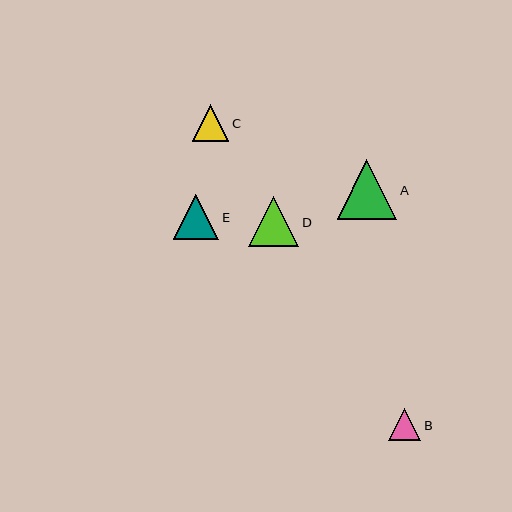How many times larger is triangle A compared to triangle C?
Triangle A is approximately 1.6 times the size of triangle C.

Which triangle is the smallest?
Triangle B is the smallest with a size of approximately 32 pixels.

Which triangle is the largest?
Triangle A is the largest with a size of approximately 59 pixels.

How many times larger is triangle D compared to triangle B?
Triangle D is approximately 1.6 times the size of triangle B.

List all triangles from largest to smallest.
From largest to smallest: A, D, E, C, B.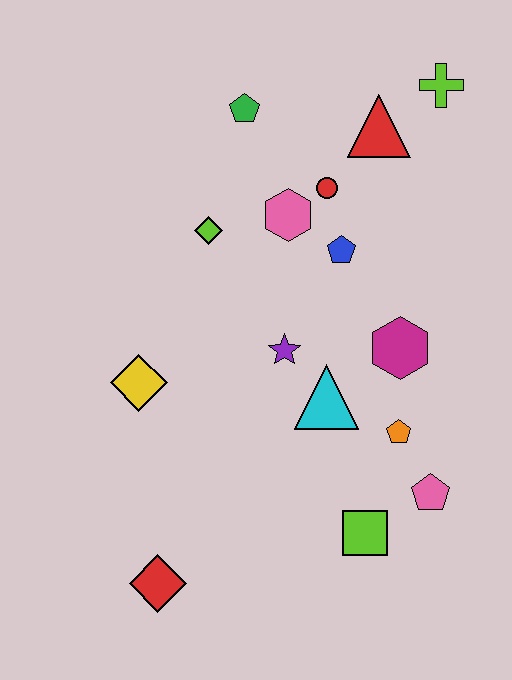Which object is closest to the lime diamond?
The pink hexagon is closest to the lime diamond.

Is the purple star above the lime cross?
No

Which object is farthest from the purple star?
The lime cross is farthest from the purple star.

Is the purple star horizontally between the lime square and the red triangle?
No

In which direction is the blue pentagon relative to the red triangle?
The blue pentagon is below the red triangle.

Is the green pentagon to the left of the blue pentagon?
Yes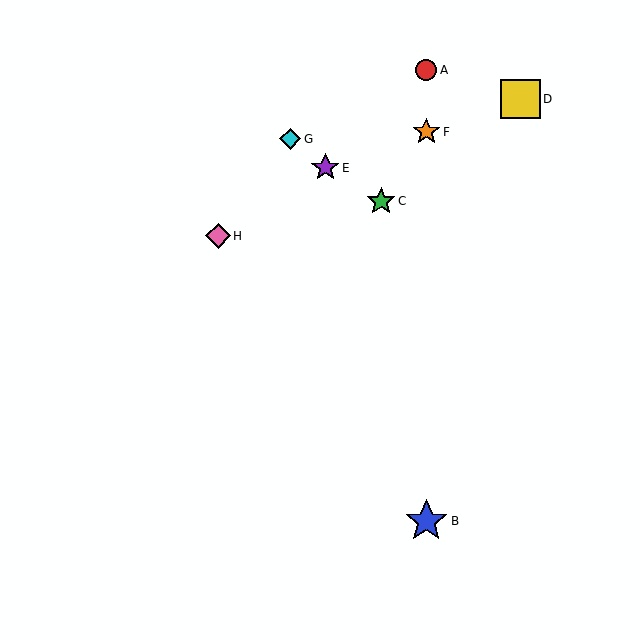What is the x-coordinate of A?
Object A is at x≈426.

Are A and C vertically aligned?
No, A is at x≈426 and C is at x≈381.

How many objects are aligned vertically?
3 objects (A, B, F) are aligned vertically.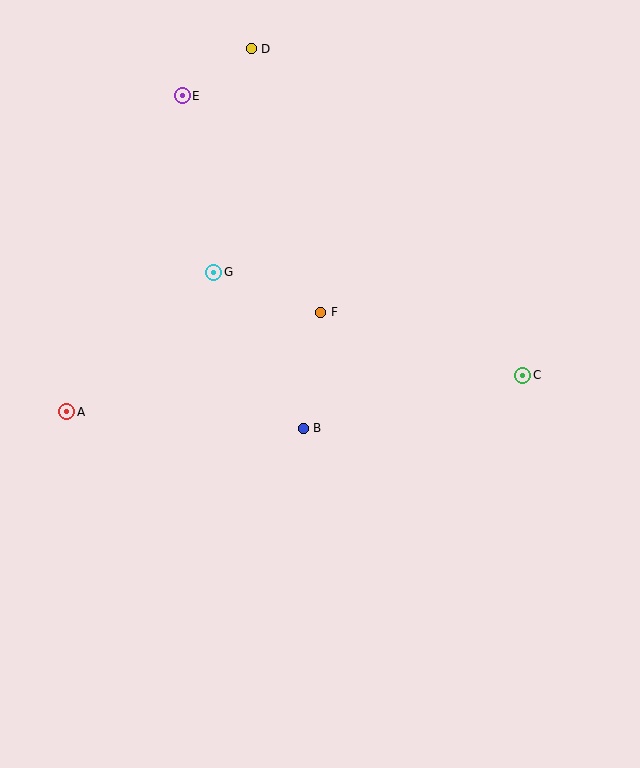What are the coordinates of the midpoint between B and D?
The midpoint between B and D is at (277, 239).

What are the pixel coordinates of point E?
Point E is at (182, 96).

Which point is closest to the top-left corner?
Point E is closest to the top-left corner.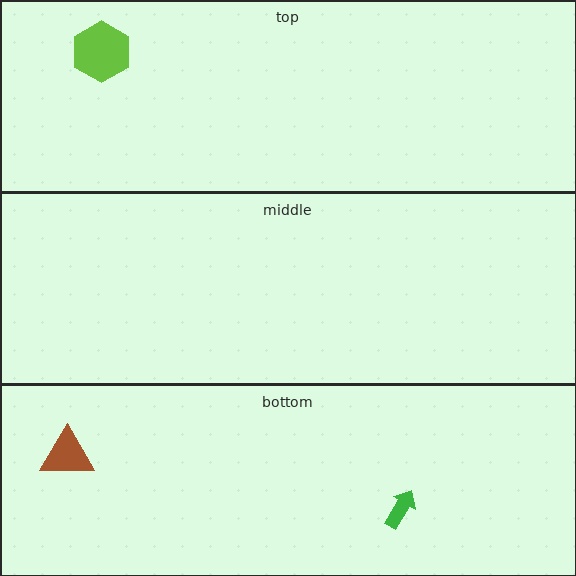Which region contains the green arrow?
The bottom region.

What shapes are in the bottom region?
The brown triangle, the green arrow.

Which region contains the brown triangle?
The bottom region.